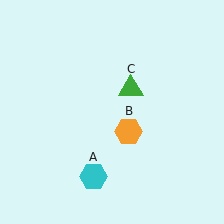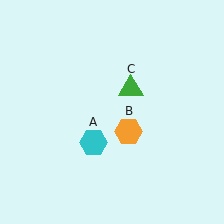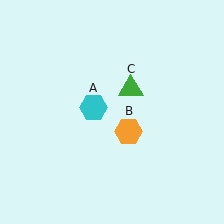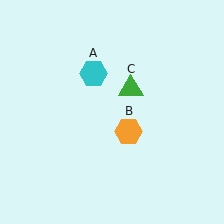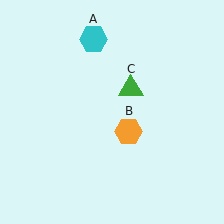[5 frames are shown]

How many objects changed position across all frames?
1 object changed position: cyan hexagon (object A).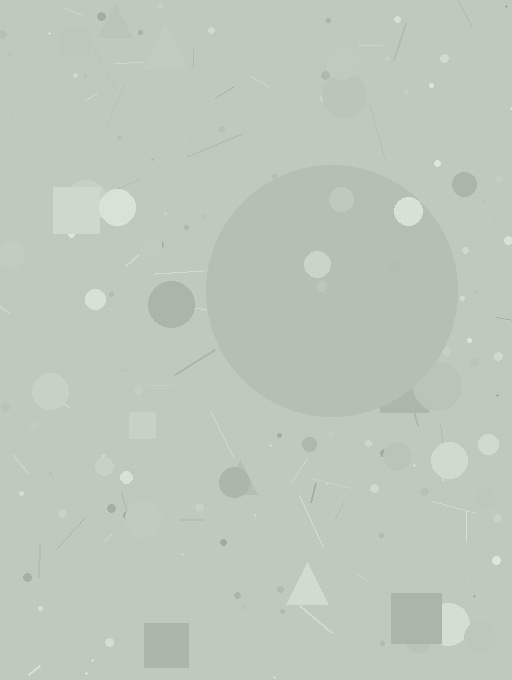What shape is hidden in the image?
A circle is hidden in the image.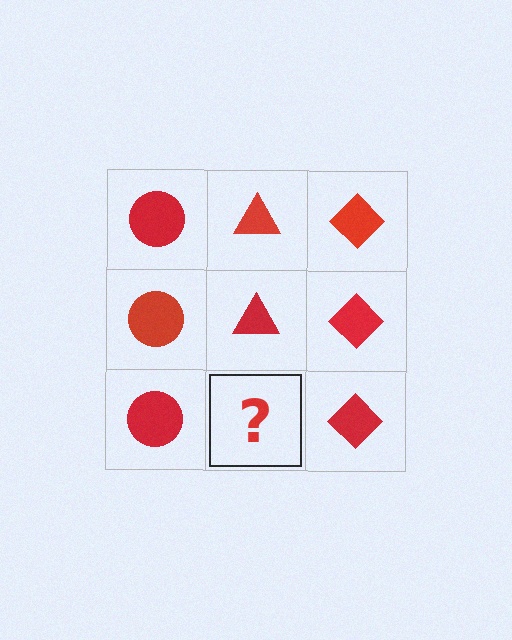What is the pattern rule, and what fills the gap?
The rule is that each column has a consistent shape. The gap should be filled with a red triangle.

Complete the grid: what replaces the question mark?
The question mark should be replaced with a red triangle.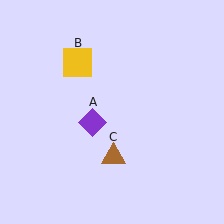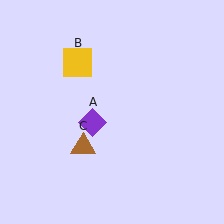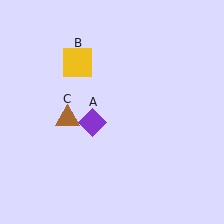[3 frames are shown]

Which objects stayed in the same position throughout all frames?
Purple diamond (object A) and yellow square (object B) remained stationary.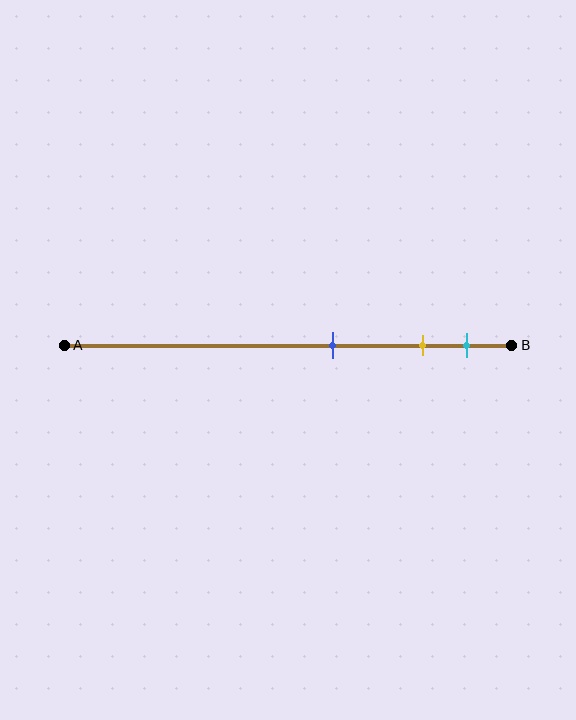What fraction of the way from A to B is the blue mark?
The blue mark is approximately 60% (0.6) of the way from A to B.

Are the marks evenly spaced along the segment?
No, the marks are not evenly spaced.